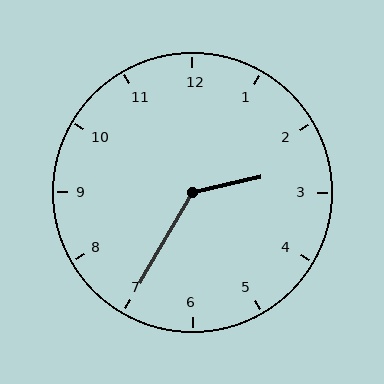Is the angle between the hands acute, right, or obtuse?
It is obtuse.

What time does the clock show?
2:35.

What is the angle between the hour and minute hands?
Approximately 132 degrees.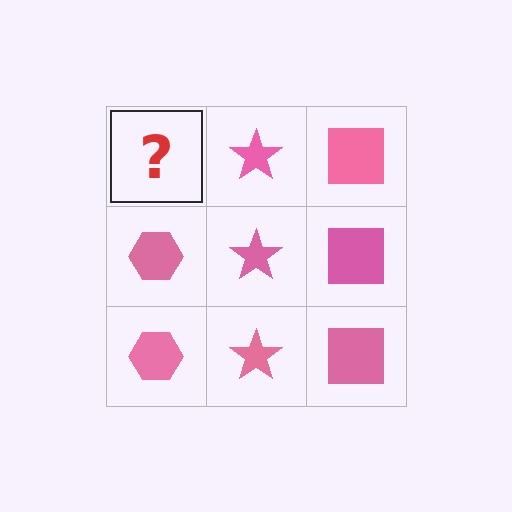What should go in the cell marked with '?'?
The missing cell should contain a pink hexagon.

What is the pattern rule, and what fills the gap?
The rule is that each column has a consistent shape. The gap should be filled with a pink hexagon.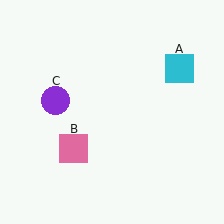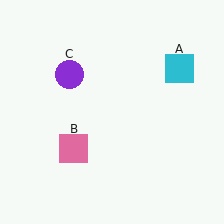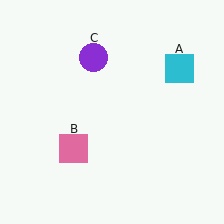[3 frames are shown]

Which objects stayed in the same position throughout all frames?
Cyan square (object A) and pink square (object B) remained stationary.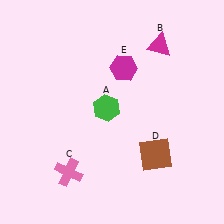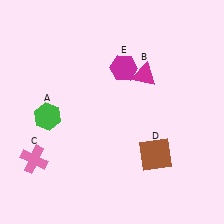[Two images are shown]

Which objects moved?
The objects that moved are: the green hexagon (A), the magenta triangle (B), the pink cross (C).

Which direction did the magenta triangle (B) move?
The magenta triangle (B) moved down.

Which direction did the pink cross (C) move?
The pink cross (C) moved left.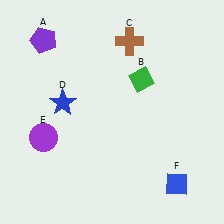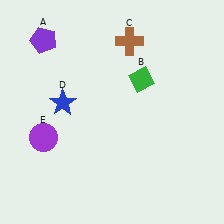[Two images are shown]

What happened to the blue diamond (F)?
The blue diamond (F) was removed in Image 2. It was in the bottom-right area of Image 1.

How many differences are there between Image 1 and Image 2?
There is 1 difference between the two images.